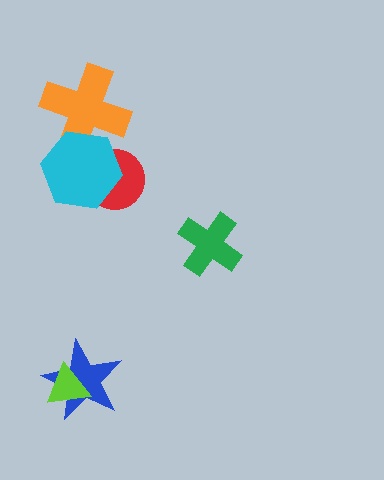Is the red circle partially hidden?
Yes, it is partially covered by another shape.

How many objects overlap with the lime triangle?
1 object overlaps with the lime triangle.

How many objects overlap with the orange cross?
1 object overlaps with the orange cross.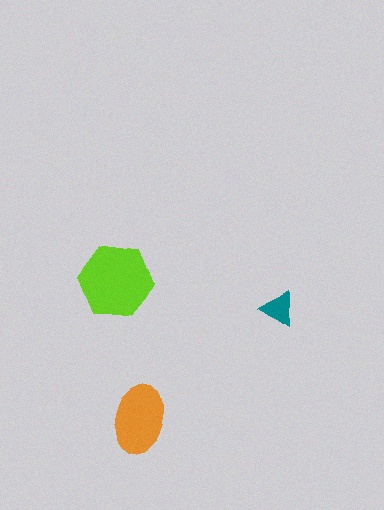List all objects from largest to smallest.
The lime hexagon, the orange ellipse, the teal triangle.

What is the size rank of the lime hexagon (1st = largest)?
1st.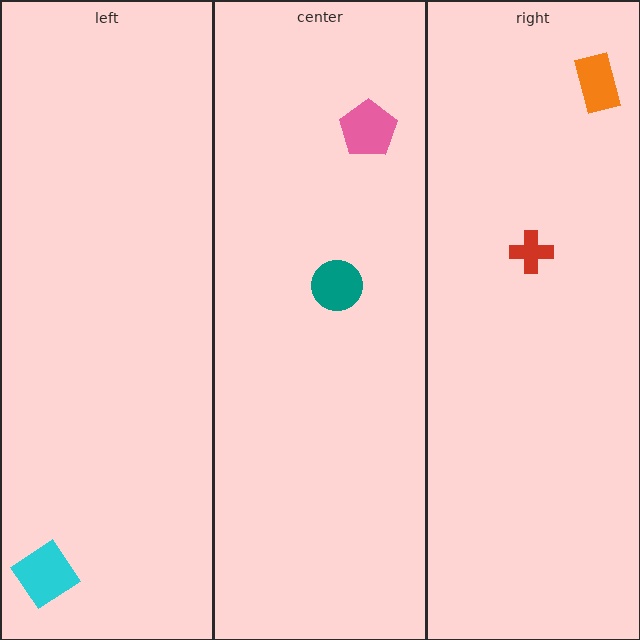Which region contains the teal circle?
The center region.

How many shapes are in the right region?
2.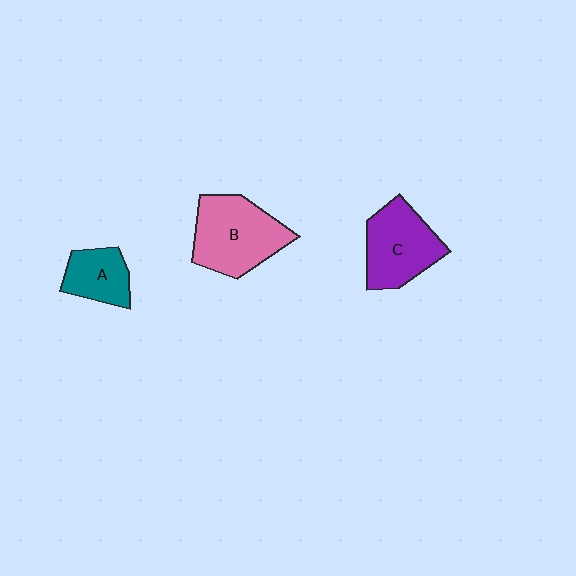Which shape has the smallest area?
Shape A (teal).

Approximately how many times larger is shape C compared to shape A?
Approximately 1.6 times.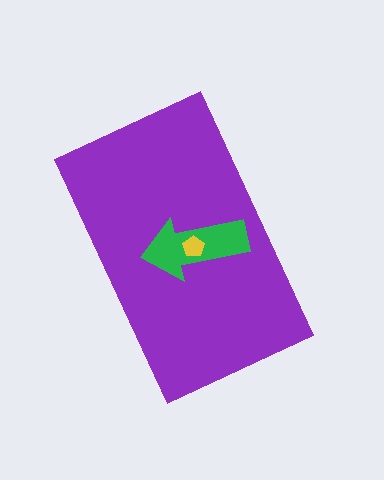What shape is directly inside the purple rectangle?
The green arrow.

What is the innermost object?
The yellow pentagon.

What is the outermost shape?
The purple rectangle.